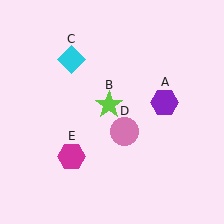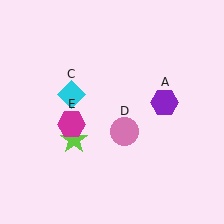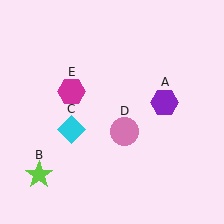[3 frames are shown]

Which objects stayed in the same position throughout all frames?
Purple hexagon (object A) and pink circle (object D) remained stationary.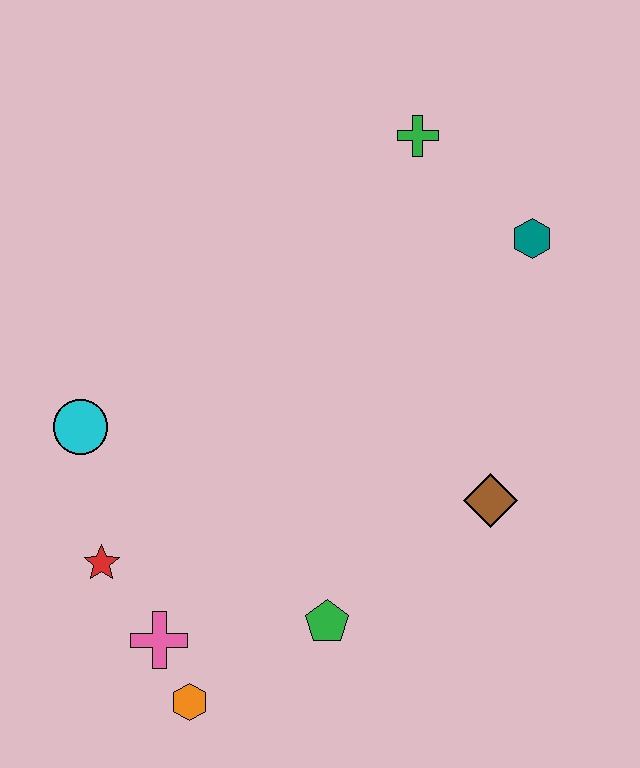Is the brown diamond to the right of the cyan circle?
Yes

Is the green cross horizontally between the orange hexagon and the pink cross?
No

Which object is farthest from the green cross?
The orange hexagon is farthest from the green cross.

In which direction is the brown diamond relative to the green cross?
The brown diamond is below the green cross.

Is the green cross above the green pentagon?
Yes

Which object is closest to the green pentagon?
The orange hexagon is closest to the green pentagon.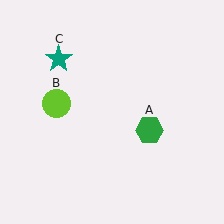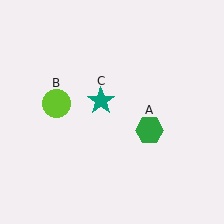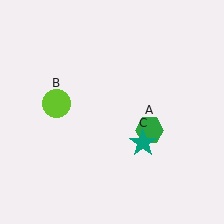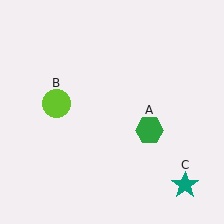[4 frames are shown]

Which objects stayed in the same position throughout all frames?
Green hexagon (object A) and lime circle (object B) remained stationary.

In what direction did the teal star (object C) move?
The teal star (object C) moved down and to the right.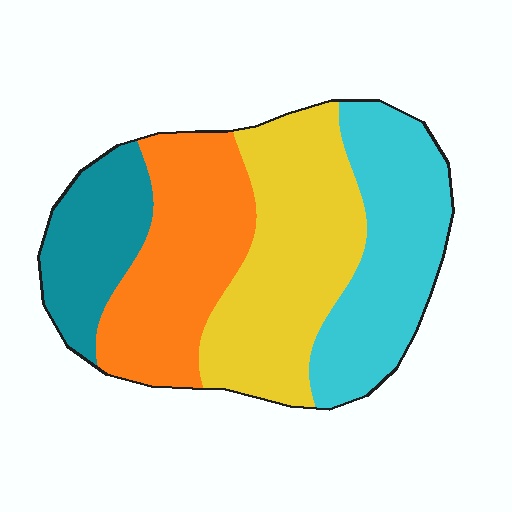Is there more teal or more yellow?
Yellow.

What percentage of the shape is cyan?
Cyan covers roughly 25% of the shape.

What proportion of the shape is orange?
Orange covers roughly 25% of the shape.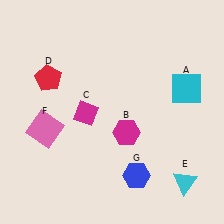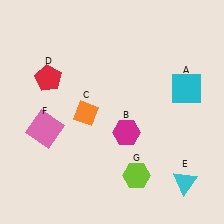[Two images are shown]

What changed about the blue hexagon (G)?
In Image 1, G is blue. In Image 2, it changed to lime.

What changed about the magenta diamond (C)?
In Image 1, C is magenta. In Image 2, it changed to orange.